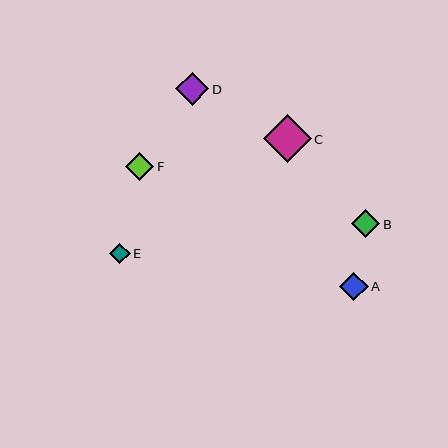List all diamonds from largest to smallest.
From largest to smallest: C, D, A, F, B, E.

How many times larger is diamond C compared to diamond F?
Diamond C is approximately 1.7 times the size of diamond F.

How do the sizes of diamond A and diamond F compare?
Diamond A and diamond F are approximately the same size.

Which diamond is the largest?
Diamond C is the largest with a size of approximately 47 pixels.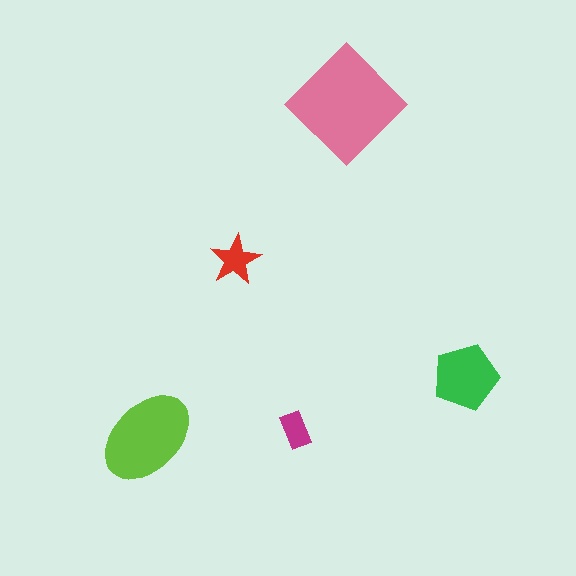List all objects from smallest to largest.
The magenta rectangle, the red star, the green pentagon, the lime ellipse, the pink diamond.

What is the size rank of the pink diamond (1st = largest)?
1st.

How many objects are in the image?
There are 5 objects in the image.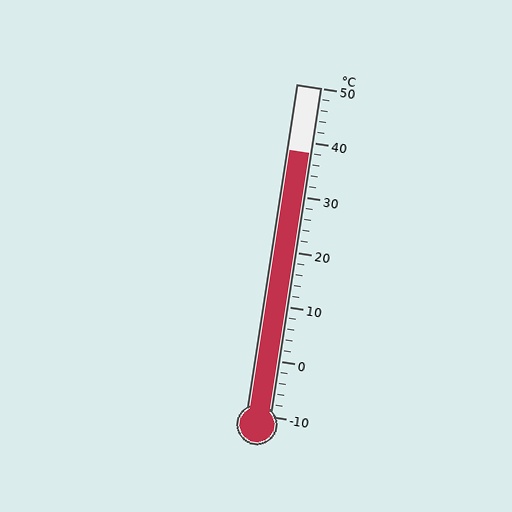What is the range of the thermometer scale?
The thermometer scale ranges from -10°C to 50°C.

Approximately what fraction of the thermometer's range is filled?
The thermometer is filled to approximately 80% of its range.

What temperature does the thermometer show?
The thermometer shows approximately 38°C.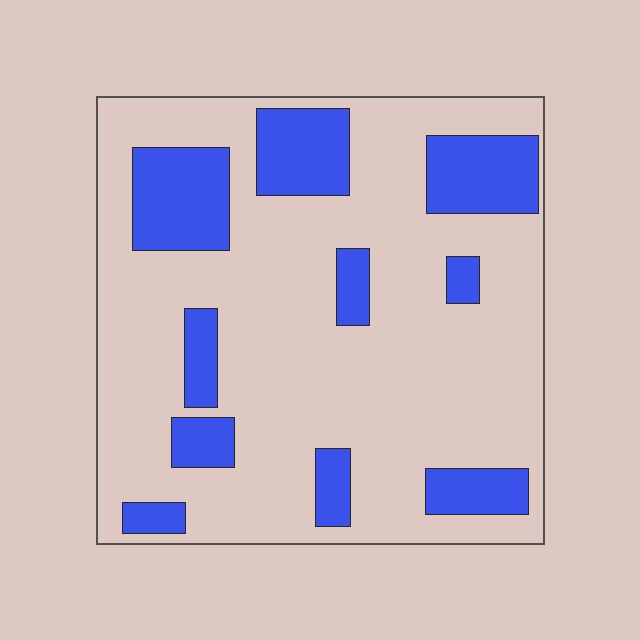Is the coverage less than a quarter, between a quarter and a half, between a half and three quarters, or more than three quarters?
Less than a quarter.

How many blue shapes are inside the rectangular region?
10.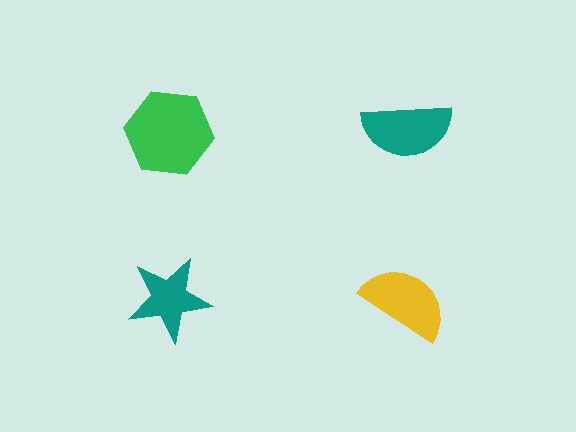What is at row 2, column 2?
A yellow semicircle.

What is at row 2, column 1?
A teal star.